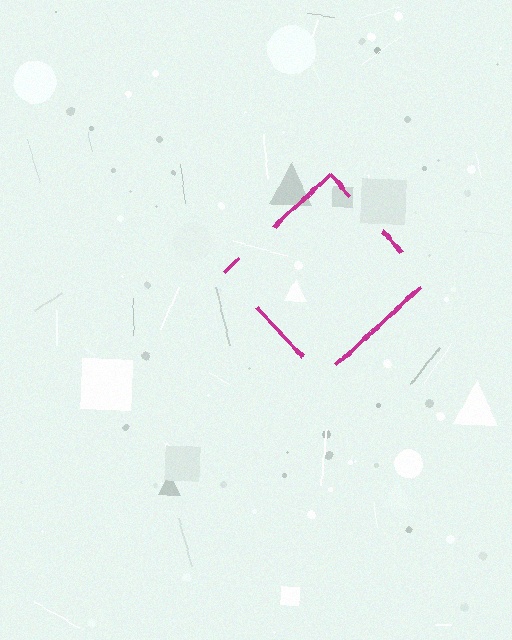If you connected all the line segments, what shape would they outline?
They would outline a diamond.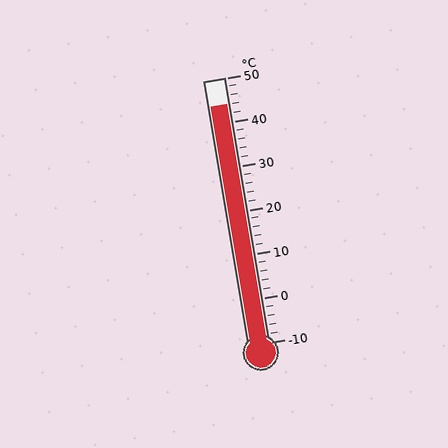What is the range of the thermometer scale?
The thermometer scale ranges from -10°C to 50°C.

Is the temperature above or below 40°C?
The temperature is above 40°C.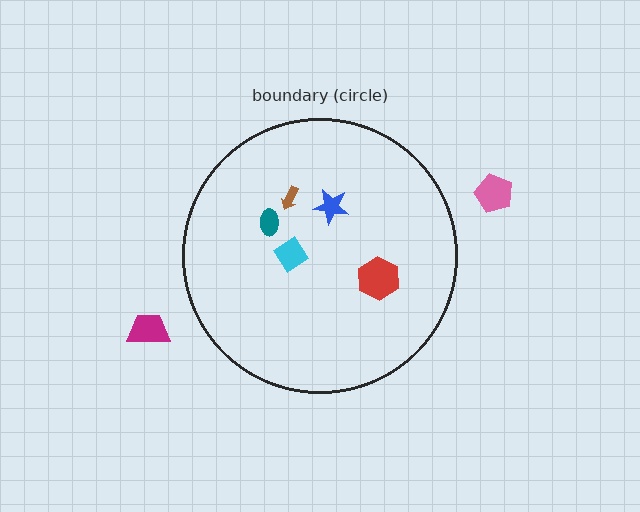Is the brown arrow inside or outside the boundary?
Inside.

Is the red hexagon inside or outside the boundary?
Inside.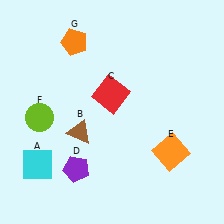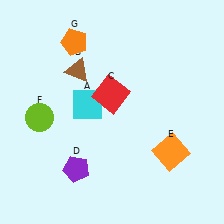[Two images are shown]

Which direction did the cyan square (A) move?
The cyan square (A) moved up.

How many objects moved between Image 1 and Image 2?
2 objects moved between the two images.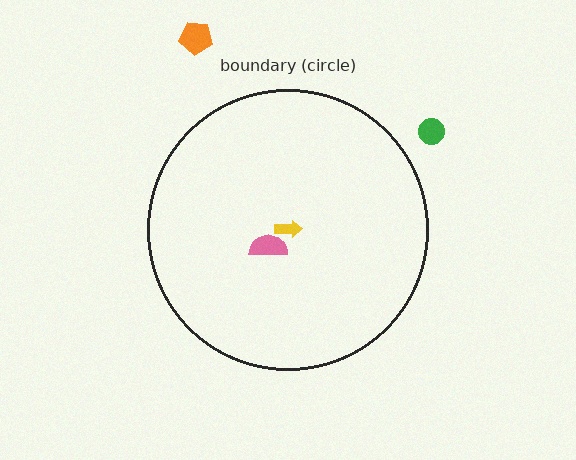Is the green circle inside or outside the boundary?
Outside.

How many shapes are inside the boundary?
2 inside, 2 outside.